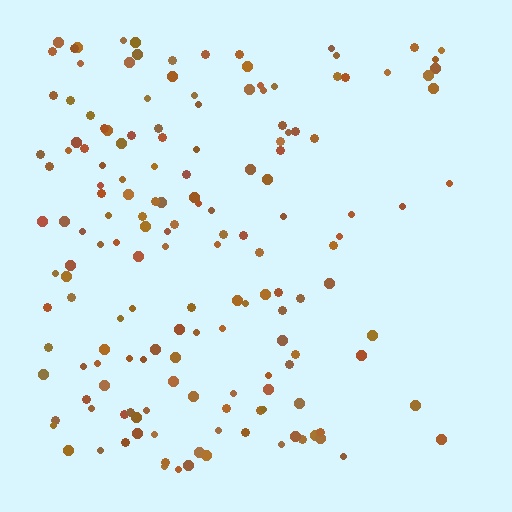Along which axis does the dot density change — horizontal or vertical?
Horizontal.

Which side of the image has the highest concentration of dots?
The left.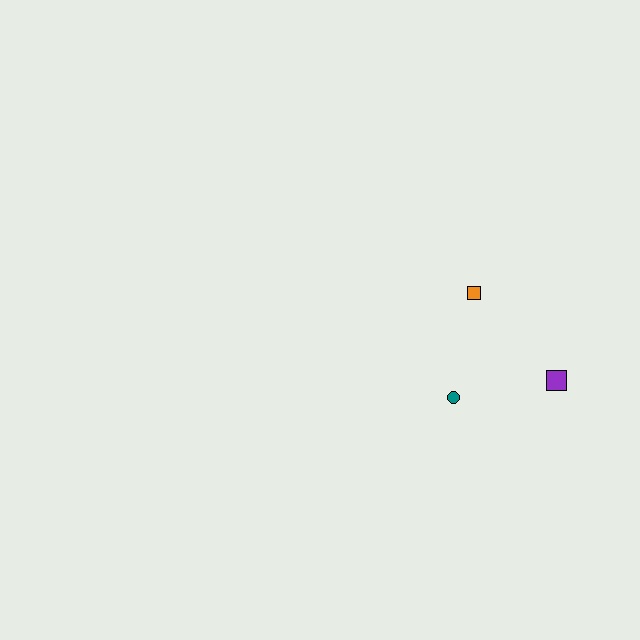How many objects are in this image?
There are 3 objects.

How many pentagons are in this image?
There are no pentagons.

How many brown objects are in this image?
There are no brown objects.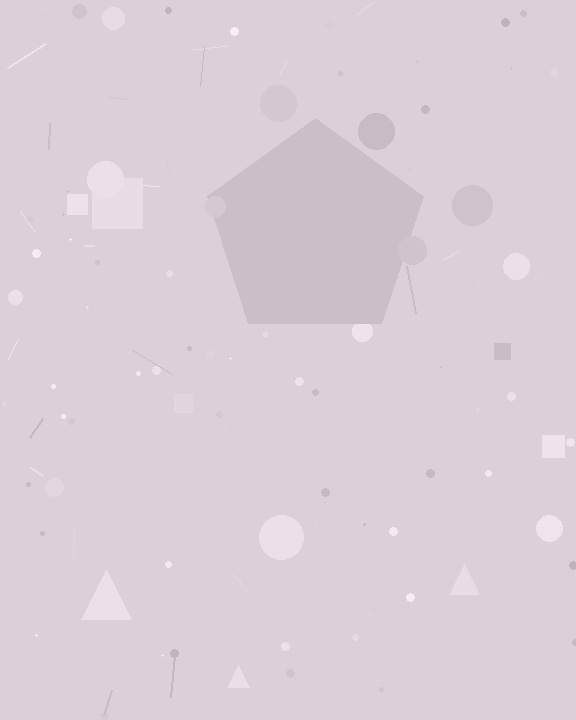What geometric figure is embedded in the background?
A pentagon is embedded in the background.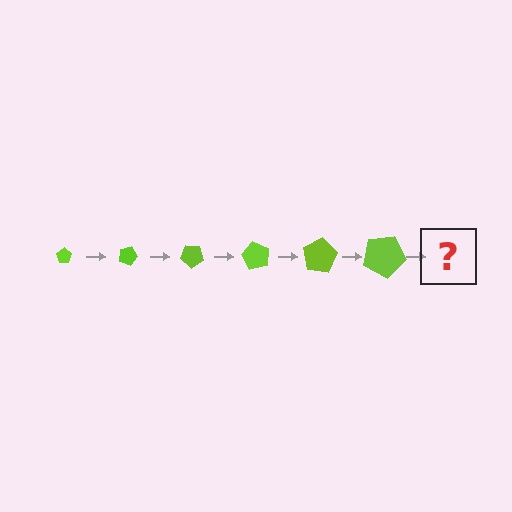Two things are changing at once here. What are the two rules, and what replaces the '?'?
The two rules are that the pentagon grows larger each step and it rotates 20 degrees each step. The '?' should be a pentagon, larger than the previous one and rotated 120 degrees from the start.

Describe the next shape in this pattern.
It should be a pentagon, larger than the previous one and rotated 120 degrees from the start.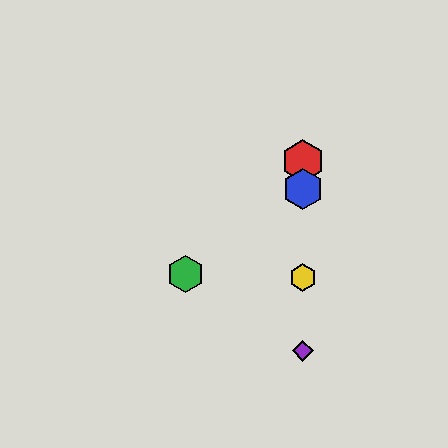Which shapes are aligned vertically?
The red hexagon, the blue hexagon, the yellow hexagon, the purple diamond are aligned vertically.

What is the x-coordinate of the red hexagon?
The red hexagon is at x≈303.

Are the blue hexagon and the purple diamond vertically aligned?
Yes, both are at x≈303.